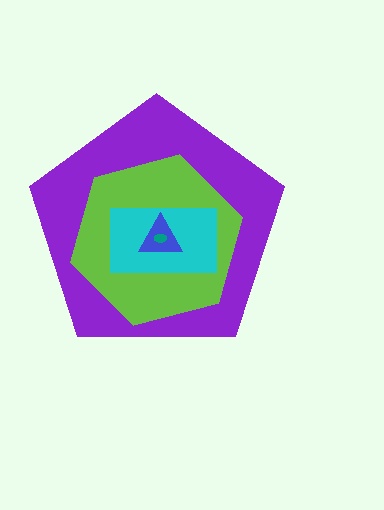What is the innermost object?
The teal ellipse.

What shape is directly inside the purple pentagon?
The lime hexagon.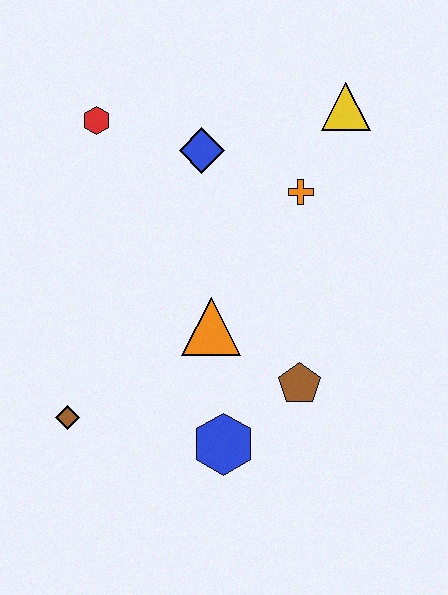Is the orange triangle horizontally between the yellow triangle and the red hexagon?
Yes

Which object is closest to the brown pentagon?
The blue hexagon is closest to the brown pentagon.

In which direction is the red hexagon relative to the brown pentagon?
The red hexagon is above the brown pentagon.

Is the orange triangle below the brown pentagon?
No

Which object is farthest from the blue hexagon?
The yellow triangle is farthest from the blue hexagon.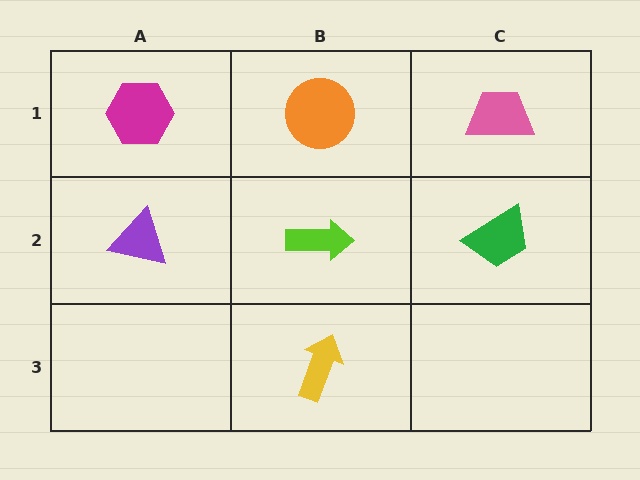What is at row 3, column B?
A yellow arrow.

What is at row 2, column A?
A purple triangle.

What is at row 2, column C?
A green trapezoid.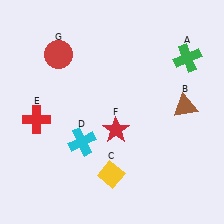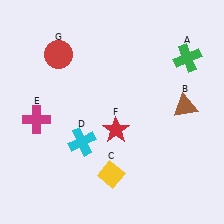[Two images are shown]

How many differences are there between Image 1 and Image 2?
There is 1 difference between the two images.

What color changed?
The cross (E) changed from red in Image 1 to magenta in Image 2.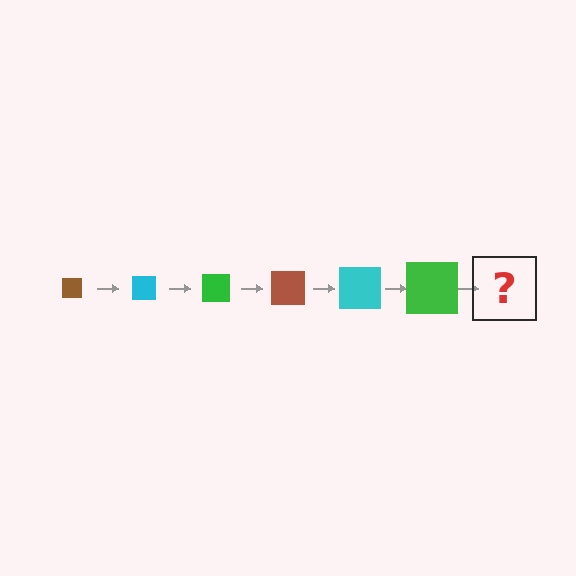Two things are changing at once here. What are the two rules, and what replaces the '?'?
The two rules are that the square grows larger each step and the color cycles through brown, cyan, and green. The '?' should be a brown square, larger than the previous one.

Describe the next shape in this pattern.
It should be a brown square, larger than the previous one.